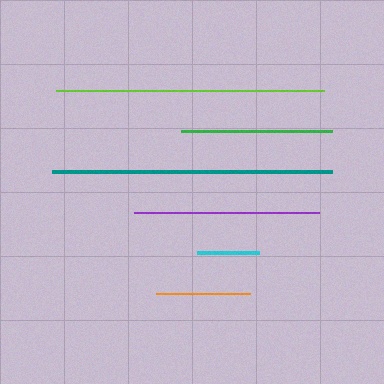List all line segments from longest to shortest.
From longest to shortest: teal, lime, purple, green, orange, cyan.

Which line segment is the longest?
The teal line is the longest at approximately 280 pixels.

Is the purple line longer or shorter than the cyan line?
The purple line is longer than the cyan line.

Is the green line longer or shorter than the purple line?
The purple line is longer than the green line.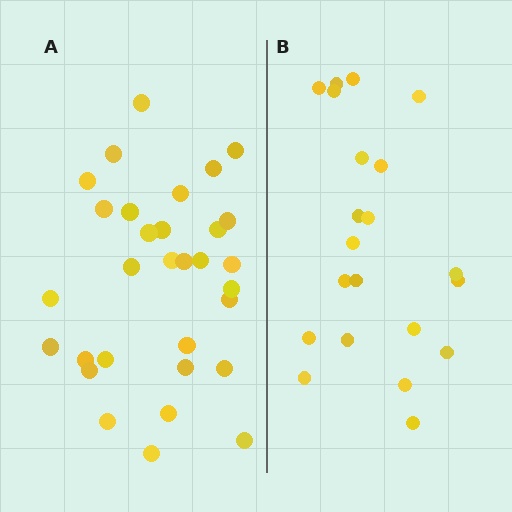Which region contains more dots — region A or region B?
Region A (the left region) has more dots.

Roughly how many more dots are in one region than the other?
Region A has roughly 10 or so more dots than region B.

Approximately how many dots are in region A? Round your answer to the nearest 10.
About 30 dots. (The exact count is 31, which rounds to 30.)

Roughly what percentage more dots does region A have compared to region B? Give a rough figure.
About 50% more.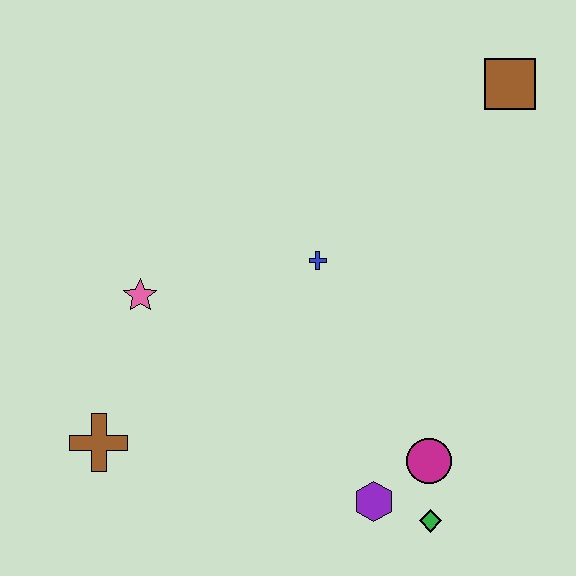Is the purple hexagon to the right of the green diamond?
No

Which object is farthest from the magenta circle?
The brown square is farthest from the magenta circle.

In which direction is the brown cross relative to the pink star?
The brown cross is below the pink star.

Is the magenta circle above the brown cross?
No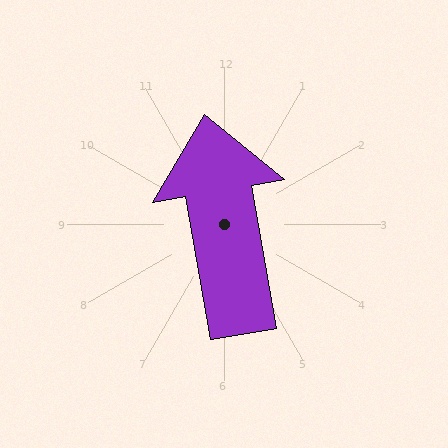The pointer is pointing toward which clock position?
Roughly 12 o'clock.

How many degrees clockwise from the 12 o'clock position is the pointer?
Approximately 350 degrees.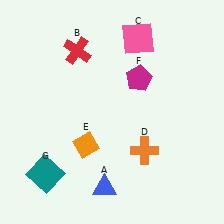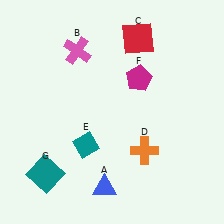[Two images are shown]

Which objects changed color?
B changed from red to pink. C changed from pink to red. E changed from orange to teal.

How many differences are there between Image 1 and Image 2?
There are 3 differences between the two images.